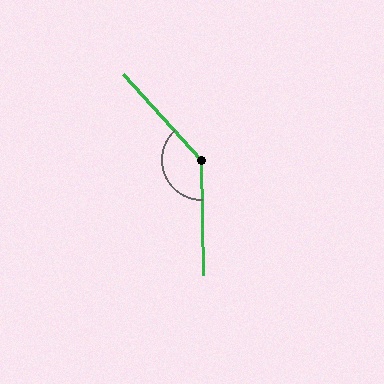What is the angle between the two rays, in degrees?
Approximately 138 degrees.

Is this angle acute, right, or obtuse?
It is obtuse.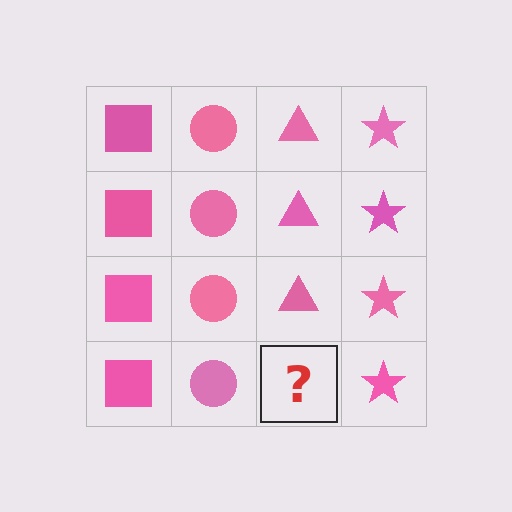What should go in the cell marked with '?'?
The missing cell should contain a pink triangle.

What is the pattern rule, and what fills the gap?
The rule is that each column has a consistent shape. The gap should be filled with a pink triangle.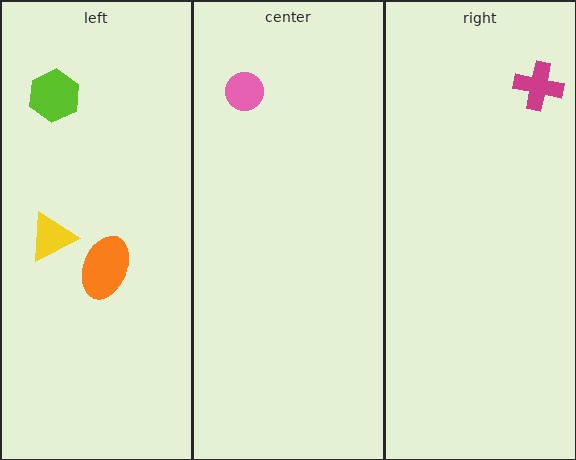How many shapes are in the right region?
1.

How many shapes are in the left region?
3.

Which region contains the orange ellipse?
The left region.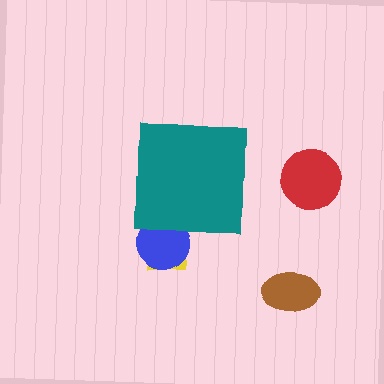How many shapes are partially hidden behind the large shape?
2 shapes are partially hidden.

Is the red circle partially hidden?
No, the red circle is fully visible.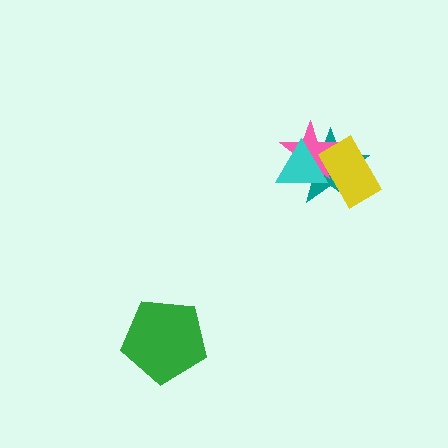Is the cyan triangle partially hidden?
Yes, it is partially covered by another shape.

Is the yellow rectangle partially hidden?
No, no other shape covers it.